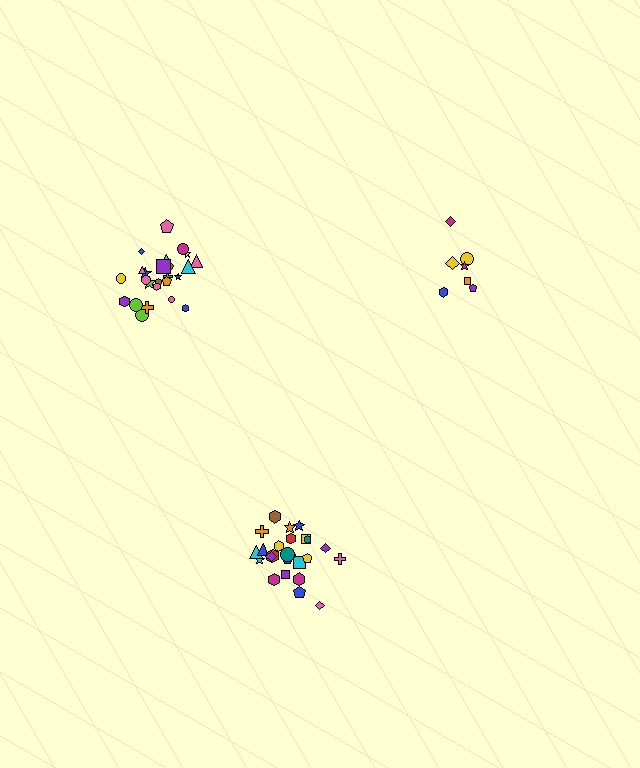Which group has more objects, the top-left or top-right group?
The top-left group.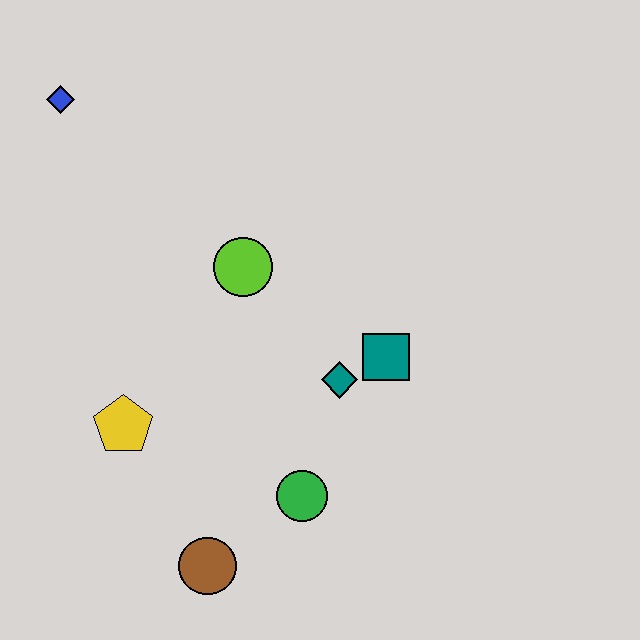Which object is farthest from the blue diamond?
The brown circle is farthest from the blue diamond.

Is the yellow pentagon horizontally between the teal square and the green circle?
No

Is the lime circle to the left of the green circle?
Yes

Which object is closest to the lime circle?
The teal diamond is closest to the lime circle.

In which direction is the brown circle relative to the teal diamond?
The brown circle is below the teal diamond.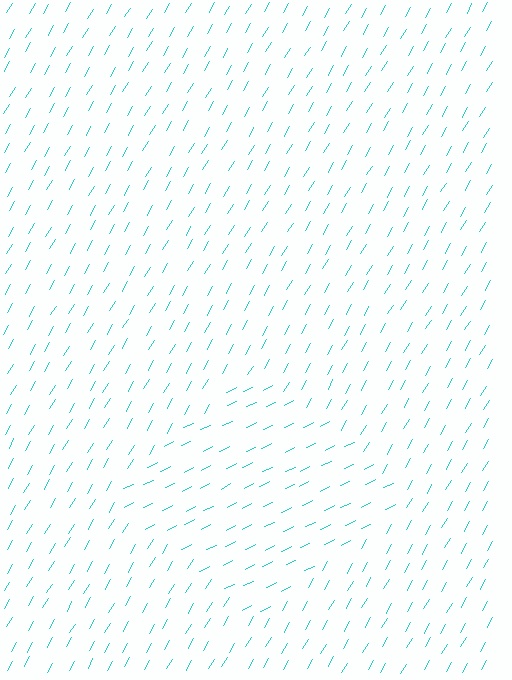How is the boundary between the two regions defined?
The boundary is defined purely by a change in line orientation (approximately 34 degrees difference). All lines are the same color and thickness.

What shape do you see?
I see a diamond.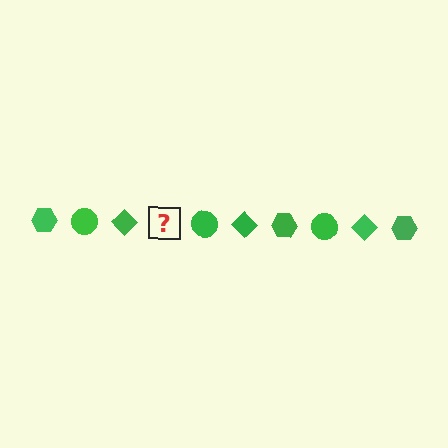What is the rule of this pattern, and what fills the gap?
The rule is that the pattern cycles through hexagon, circle, diamond shapes in green. The gap should be filled with a green hexagon.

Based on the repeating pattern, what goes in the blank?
The blank should be a green hexagon.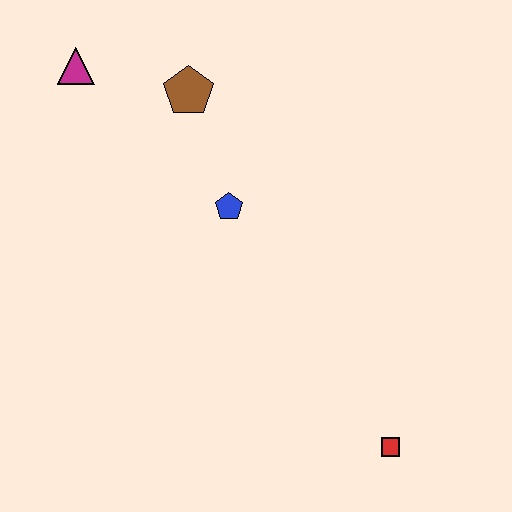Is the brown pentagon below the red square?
No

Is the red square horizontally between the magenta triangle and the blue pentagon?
No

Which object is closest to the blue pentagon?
The brown pentagon is closest to the blue pentagon.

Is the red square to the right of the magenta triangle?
Yes